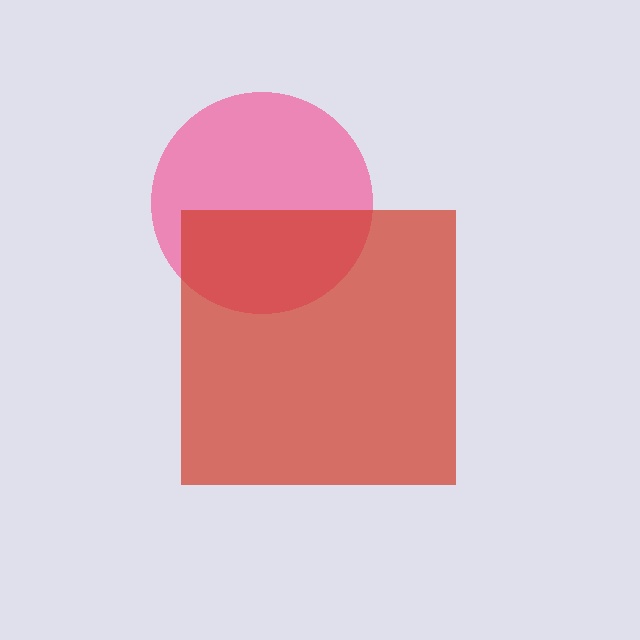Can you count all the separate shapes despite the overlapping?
Yes, there are 2 separate shapes.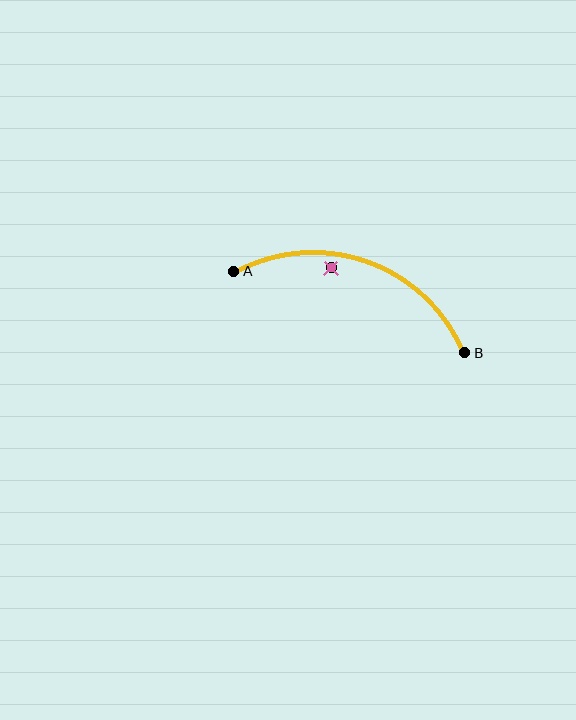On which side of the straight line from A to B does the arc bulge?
The arc bulges above the straight line connecting A and B.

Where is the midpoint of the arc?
The arc midpoint is the point on the curve farthest from the straight line joining A and B. It sits above that line.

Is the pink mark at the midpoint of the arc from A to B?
No — the pink mark does not lie on the arc at all. It sits slightly inside the curve.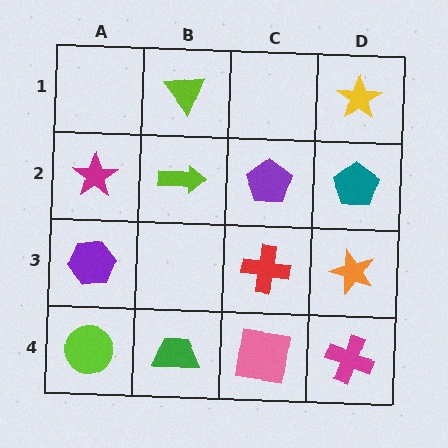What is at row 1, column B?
A lime triangle.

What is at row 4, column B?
A green trapezoid.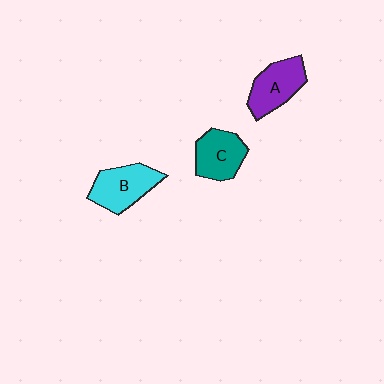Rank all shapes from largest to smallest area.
From largest to smallest: B (cyan), A (purple), C (teal).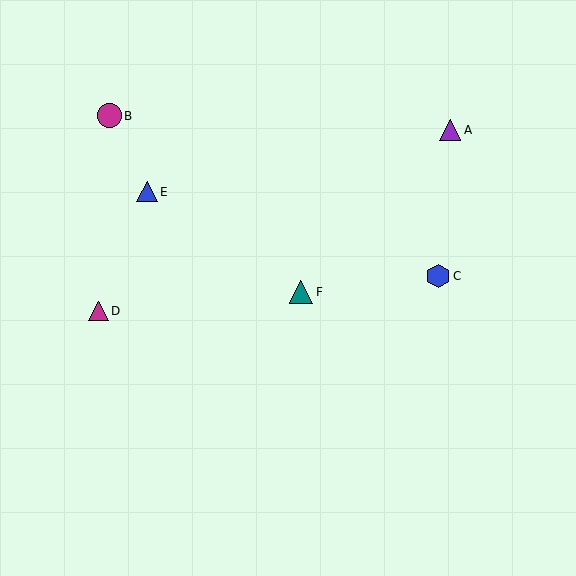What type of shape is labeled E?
Shape E is a blue triangle.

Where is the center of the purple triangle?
The center of the purple triangle is at (450, 130).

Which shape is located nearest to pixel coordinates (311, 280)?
The teal triangle (labeled F) at (301, 292) is nearest to that location.